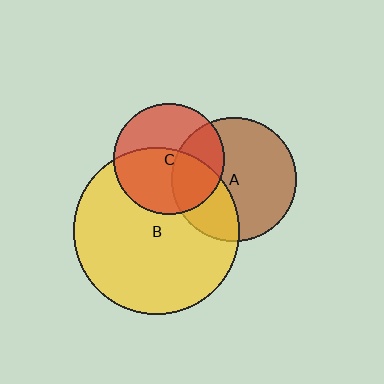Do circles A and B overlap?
Yes.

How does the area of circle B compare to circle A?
Approximately 1.8 times.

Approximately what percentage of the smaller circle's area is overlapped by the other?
Approximately 35%.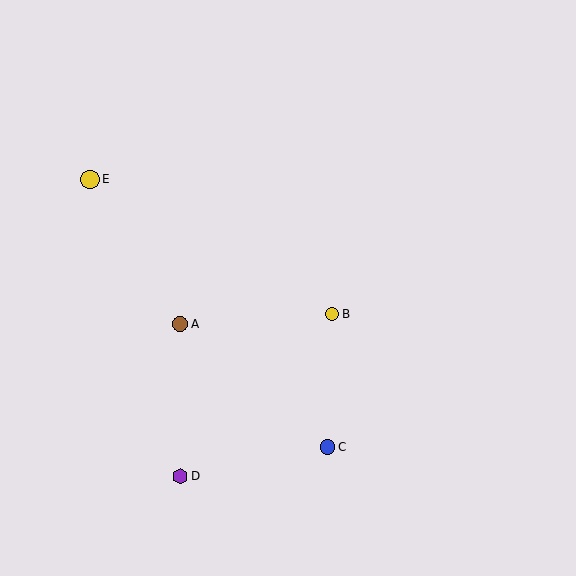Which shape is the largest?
The yellow circle (labeled E) is the largest.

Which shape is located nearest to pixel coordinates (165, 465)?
The purple hexagon (labeled D) at (180, 476) is nearest to that location.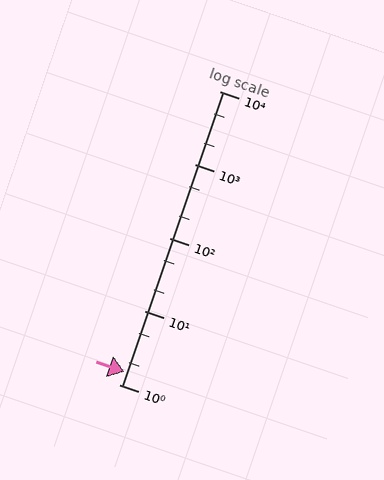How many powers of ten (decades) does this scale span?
The scale spans 4 decades, from 1 to 10000.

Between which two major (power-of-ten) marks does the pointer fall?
The pointer is between 1 and 10.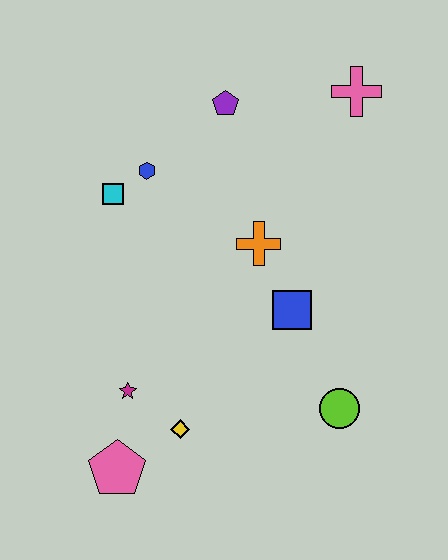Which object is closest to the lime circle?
The blue square is closest to the lime circle.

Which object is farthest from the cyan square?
The lime circle is farthest from the cyan square.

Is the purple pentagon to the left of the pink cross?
Yes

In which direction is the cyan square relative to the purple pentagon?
The cyan square is to the left of the purple pentagon.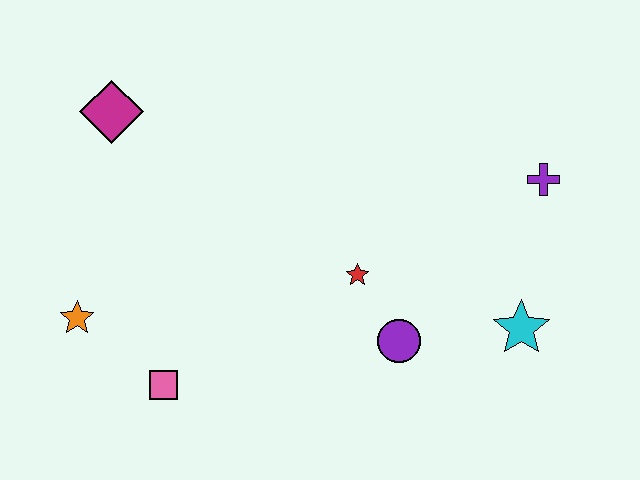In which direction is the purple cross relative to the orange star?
The purple cross is to the right of the orange star.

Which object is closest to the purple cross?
The cyan star is closest to the purple cross.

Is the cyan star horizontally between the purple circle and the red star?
No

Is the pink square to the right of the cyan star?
No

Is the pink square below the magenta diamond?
Yes